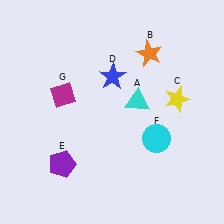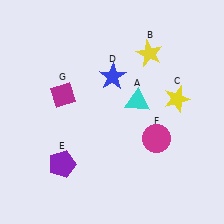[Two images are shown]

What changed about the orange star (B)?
In Image 1, B is orange. In Image 2, it changed to yellow.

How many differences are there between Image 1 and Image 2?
There are 2 differences between the two images.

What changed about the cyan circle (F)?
In Image 1, F is cyan. In Image 2, it changed to magenta.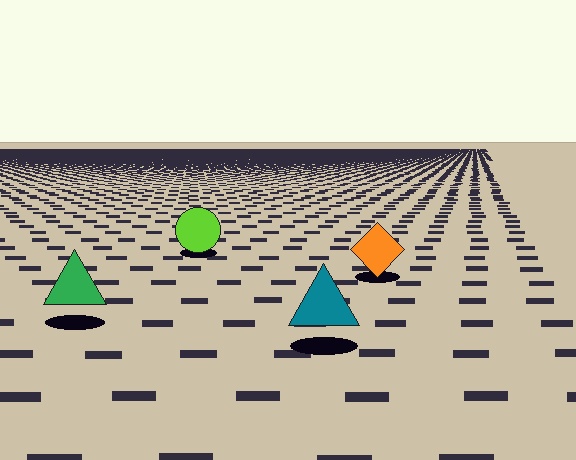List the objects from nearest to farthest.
From nearest to farthest: the teal triangle, the green triangle, the orange diamond, the lime circle.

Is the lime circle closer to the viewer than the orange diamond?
No. The orange diamond is closer — you can tell from the texture gradient: the ground texture is coarser near it.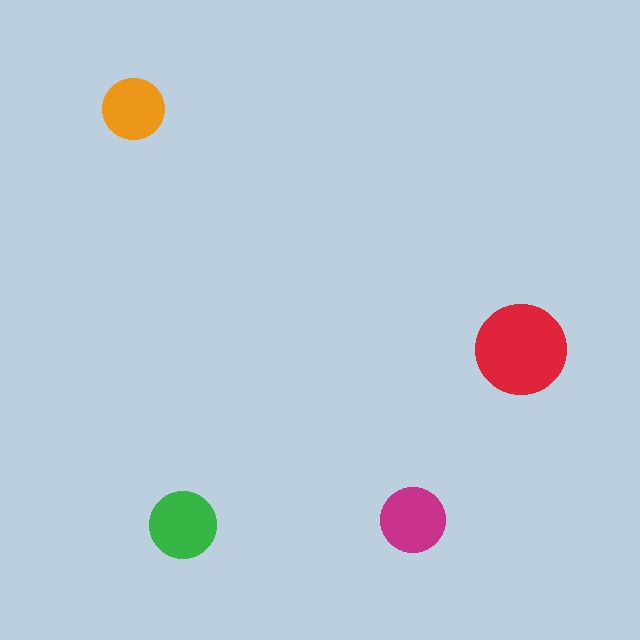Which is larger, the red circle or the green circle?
The red one.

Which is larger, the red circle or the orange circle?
The red one.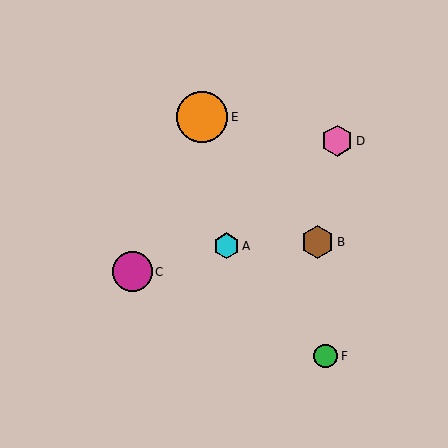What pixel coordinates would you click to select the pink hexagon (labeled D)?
Click at (337, 141) to select the pink hexagon D.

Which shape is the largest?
The orange circle (labeled E) is the largest.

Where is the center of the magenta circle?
The center of the magenta circle is at (133, 272).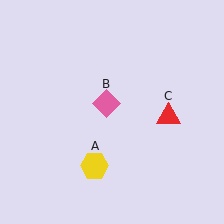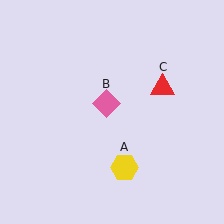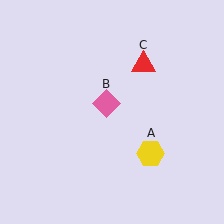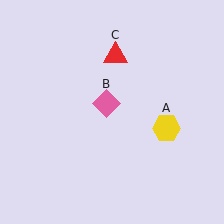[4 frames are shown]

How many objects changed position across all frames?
2 objects changed position: yellow hexagon (object A), red triangle (object C).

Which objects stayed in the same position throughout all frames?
Pink diamond (object B) remained stationary.